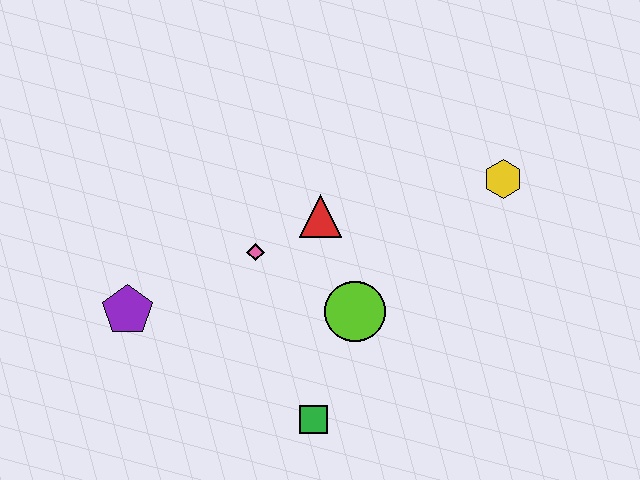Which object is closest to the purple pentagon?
The pink diamond is closest to the purple pentagon.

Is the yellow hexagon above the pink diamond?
Yes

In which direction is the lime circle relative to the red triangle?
The lime circle is below the red triangle.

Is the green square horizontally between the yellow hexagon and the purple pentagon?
Yes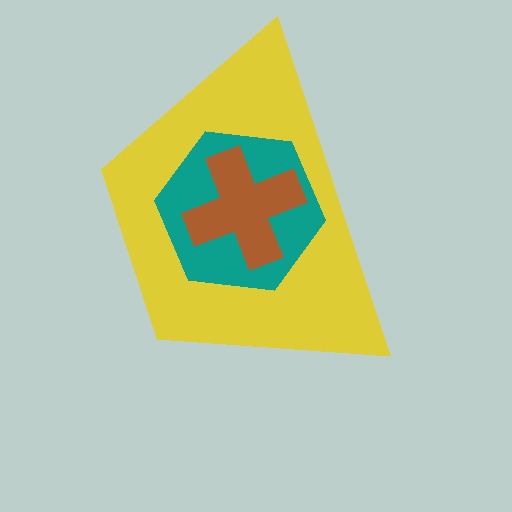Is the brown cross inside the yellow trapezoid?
Yes.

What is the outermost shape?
The yellow trapezoid.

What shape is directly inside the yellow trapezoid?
The teal hexagon.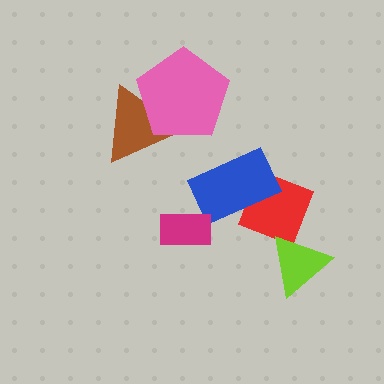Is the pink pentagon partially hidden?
No, no other shape covers it.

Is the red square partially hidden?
Yes, it is partially covered by another shape.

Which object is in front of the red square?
The blue rectangle is in front of the red square.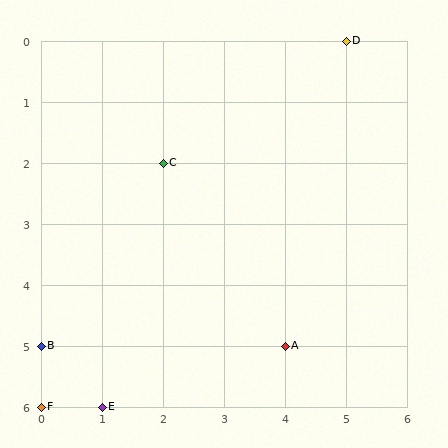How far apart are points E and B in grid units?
Points E and B are 1 column and 1 row apart (about 1.4 grid units diagonally).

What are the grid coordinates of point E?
Point E is at grid coordinates (1, 6).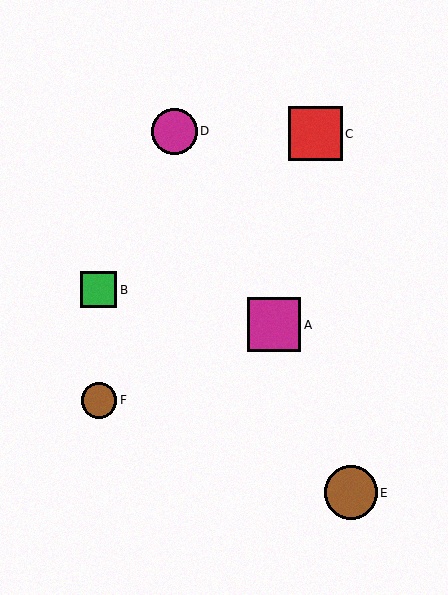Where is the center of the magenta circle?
The center of the magenta circle is at (174, 131).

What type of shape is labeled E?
Shape E is a brown circle.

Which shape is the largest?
The magenta square (labeled A) is the largest.